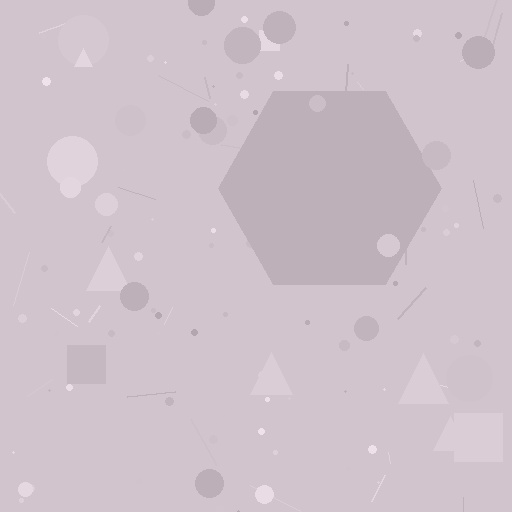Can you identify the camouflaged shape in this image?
The camouflaged shape is a hexagon.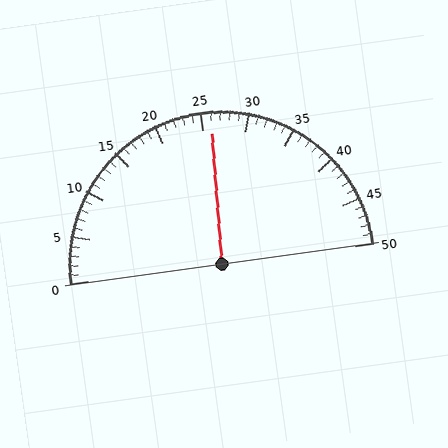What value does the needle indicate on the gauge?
The needle indicates approximately 26.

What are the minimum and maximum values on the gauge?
The gauge ranges from 0 to 50.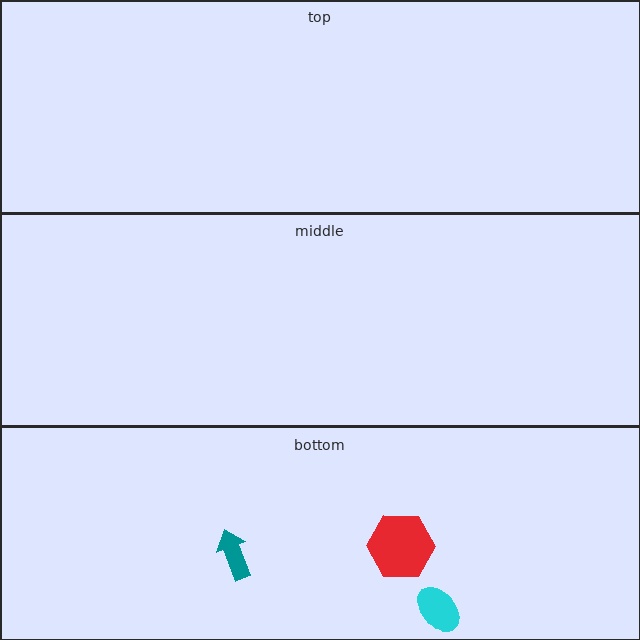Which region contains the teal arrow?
The bottom region.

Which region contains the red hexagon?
The bottom region.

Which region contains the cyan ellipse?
The bottom region.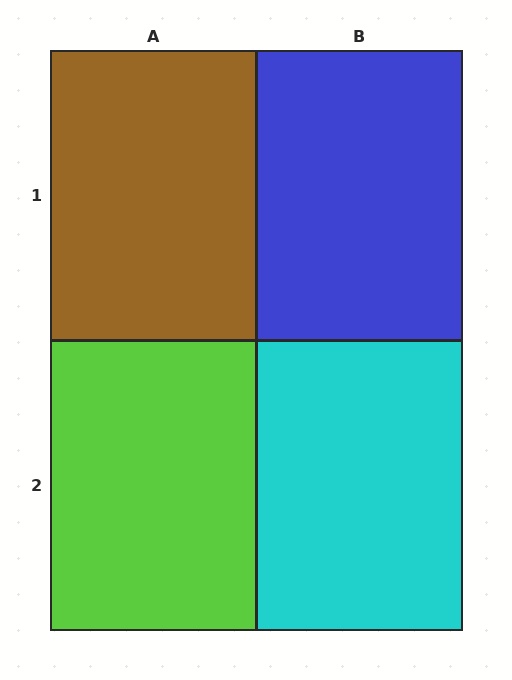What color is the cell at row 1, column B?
Blue.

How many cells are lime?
1 cell is lime.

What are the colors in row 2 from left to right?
Lime, cyan.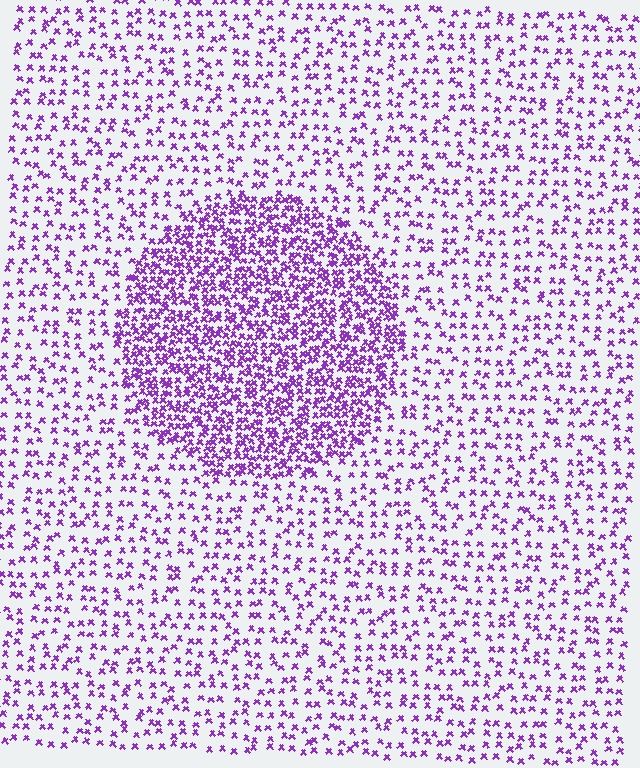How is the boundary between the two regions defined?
The boundary is defined by a change in element density (approximately 2.5x ratio). All elements are the same color, size, and shape.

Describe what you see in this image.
The image contains small purple elements arranged at two different densities. A circle-shaped region is visible where the elements are more densely packed than the surrounding area.